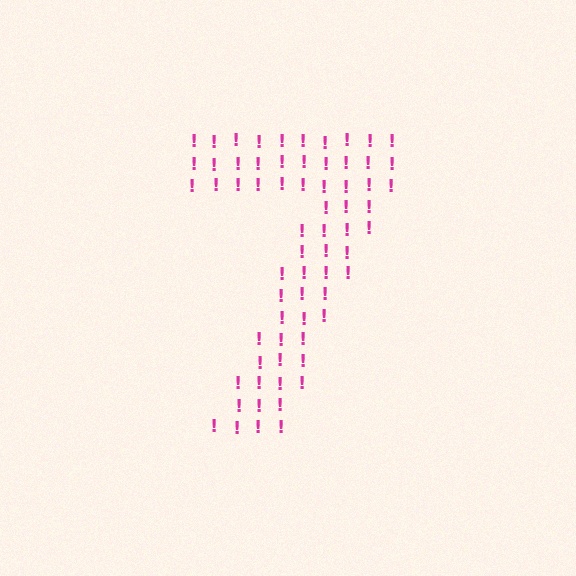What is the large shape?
The large shape is the digit 7.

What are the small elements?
The small elements are exclamation marks.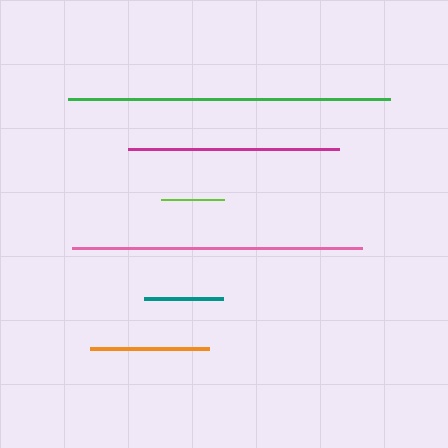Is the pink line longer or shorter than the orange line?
The pink line is longer than the orange line.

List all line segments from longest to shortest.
From longest to shortest: green, pink, magenta, orange, teal, lime.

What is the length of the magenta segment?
The magenta segment is approximately 211 pixels long.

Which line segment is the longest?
The green line is the longest at approximately 322 pixels.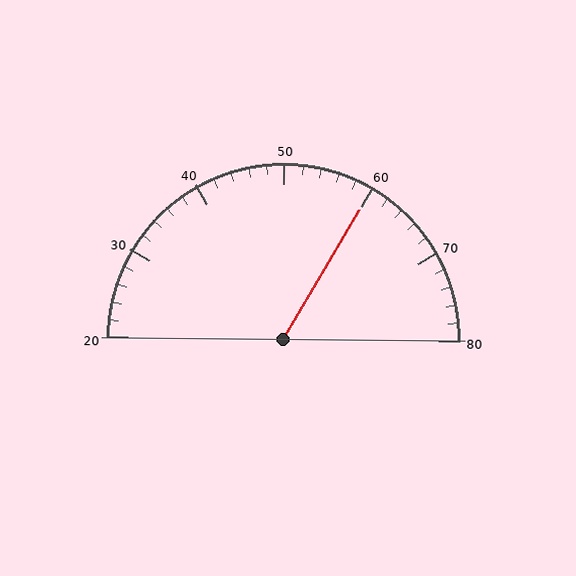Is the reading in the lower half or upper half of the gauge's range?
The reading is in the upper half of the range (20 to 80).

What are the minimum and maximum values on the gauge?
The gauge ranges from 20 to 80.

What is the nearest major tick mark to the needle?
The nearest major tick mark is 60.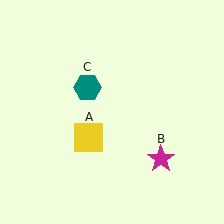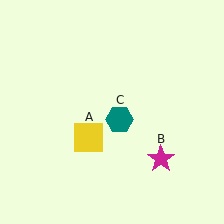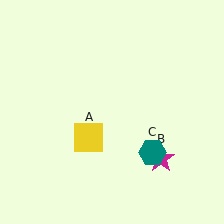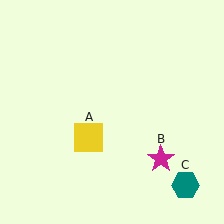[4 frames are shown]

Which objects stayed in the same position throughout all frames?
Yellow square (object A) and magenta star (object B) remained stationary.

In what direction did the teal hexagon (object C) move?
The teal hexagon (object C) moved down and to the right.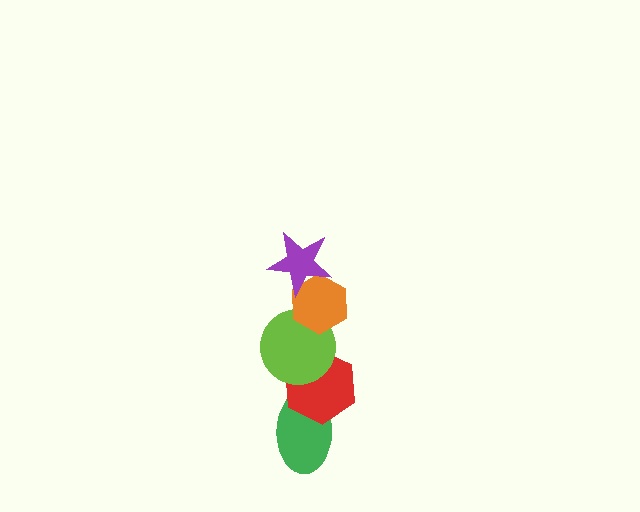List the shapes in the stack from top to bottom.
From top to bottom: the purple star, the orange hexagon, the lime circle, the red hexagon, the green ellipse.